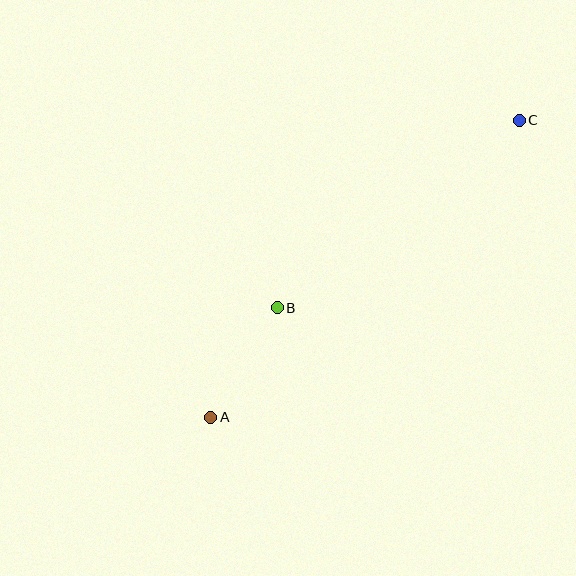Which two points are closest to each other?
Points A and B are closest to each other.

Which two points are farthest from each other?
Points A and C are farthest from each other.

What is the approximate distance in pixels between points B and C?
The distance between B and C is approximately 306 pixels.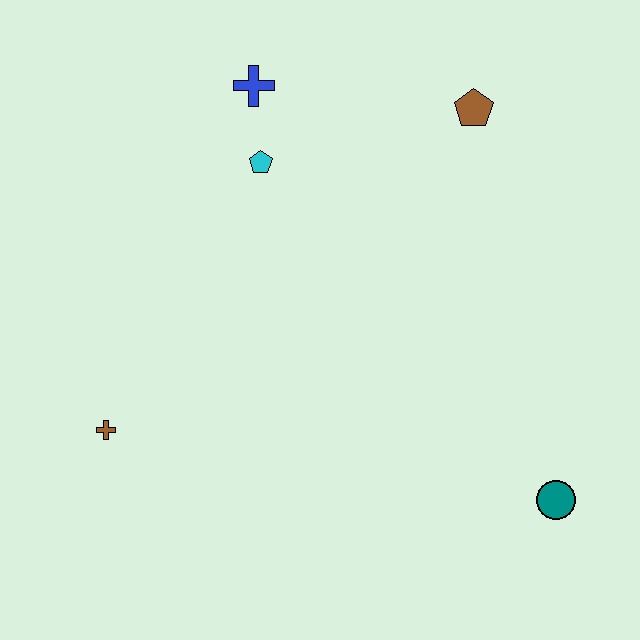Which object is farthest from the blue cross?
The teal circle is farthest from the blue cross.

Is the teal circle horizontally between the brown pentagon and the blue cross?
No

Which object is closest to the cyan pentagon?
The blue cross is closest to the cyan pentagon.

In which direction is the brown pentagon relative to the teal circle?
The brown pentagon is above the teal circle.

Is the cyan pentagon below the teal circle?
No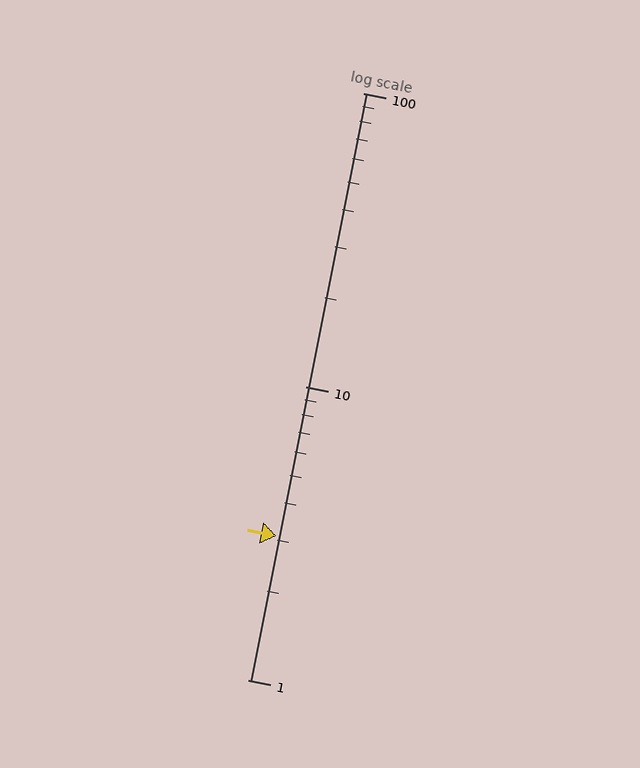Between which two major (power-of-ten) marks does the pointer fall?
The pointer is between 1 and 10.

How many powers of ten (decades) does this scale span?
The scale spans 2 decades, from 1 to 100.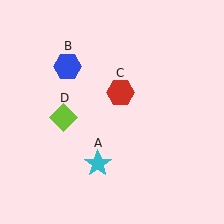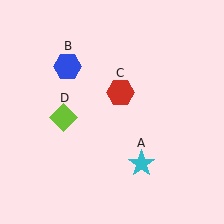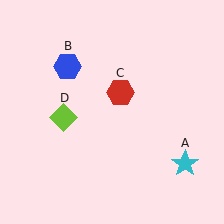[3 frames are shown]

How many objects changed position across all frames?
1 object changed position: cyan star (object A).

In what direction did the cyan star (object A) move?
The cyan star (object A) moved right.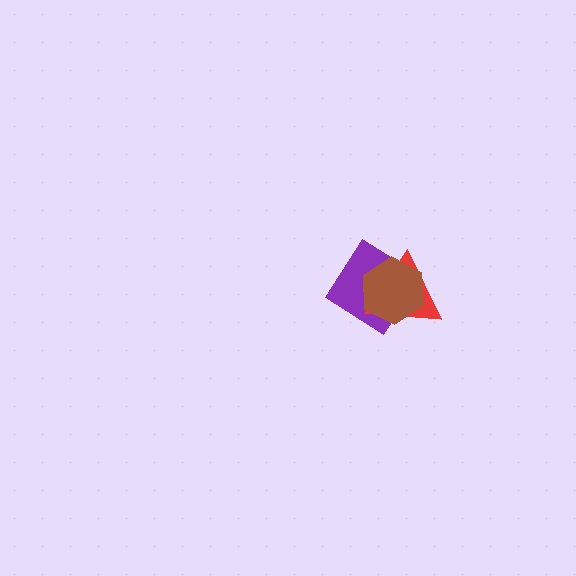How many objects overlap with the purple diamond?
2 objects overlap with the purple diamond.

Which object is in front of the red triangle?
The brown hexagon is in front of the red triangle.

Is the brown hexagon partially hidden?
No, no other shape covers it.